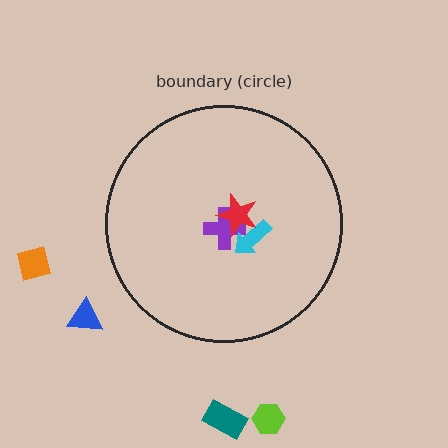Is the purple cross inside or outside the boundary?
Inside.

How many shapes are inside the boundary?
3 inside, 4 outside.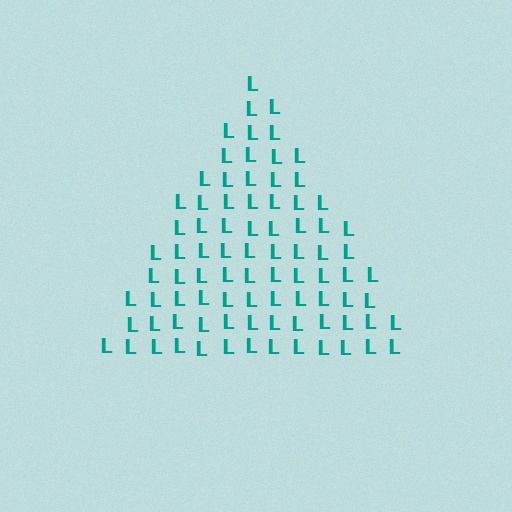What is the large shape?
The large shape is a triangle.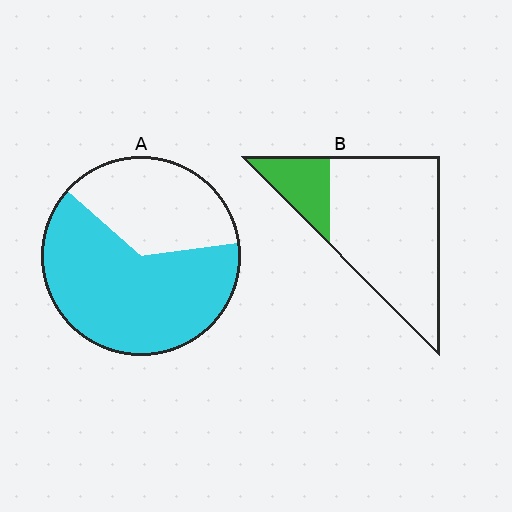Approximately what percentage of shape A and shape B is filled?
A is approximately 65% and B is approximately 20%.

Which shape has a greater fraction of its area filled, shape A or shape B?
Shape A.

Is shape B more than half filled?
No.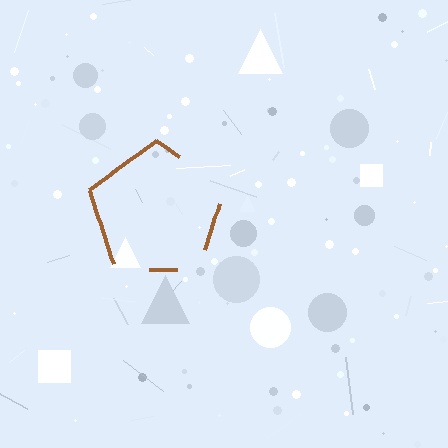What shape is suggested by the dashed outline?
The dashed outline suggests a pentagon.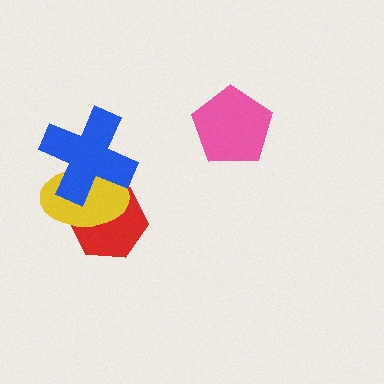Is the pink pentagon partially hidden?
No, no other shape covers it.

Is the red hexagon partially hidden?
Yes, it is partially covered by another shape.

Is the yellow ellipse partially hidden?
Yes, it is partially covered by another shape.